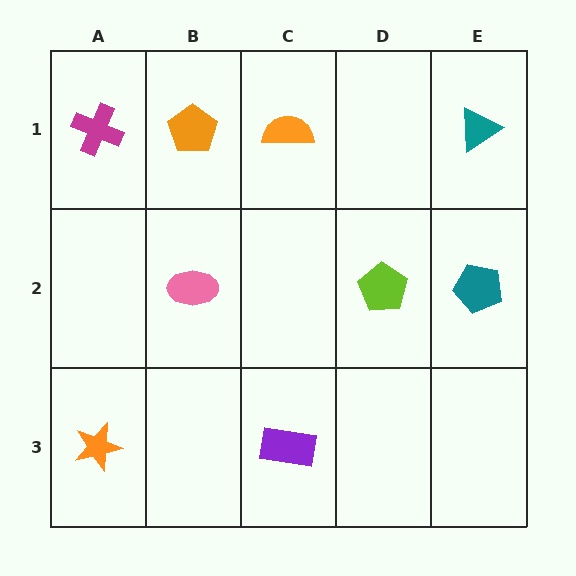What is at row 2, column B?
A pink ellipse.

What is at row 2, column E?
A teal pentagon.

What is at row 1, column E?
A teal triangle.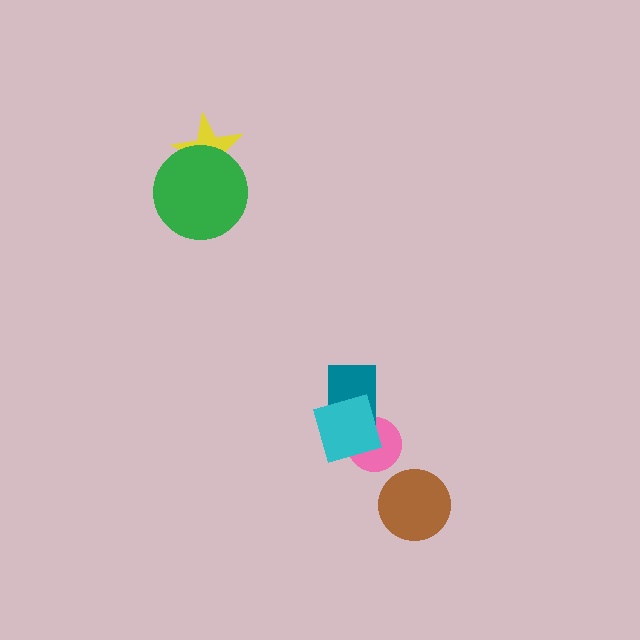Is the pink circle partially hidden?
Yes, it is partially covered by another shape.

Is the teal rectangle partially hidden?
Yes, it is partially covered by another shape.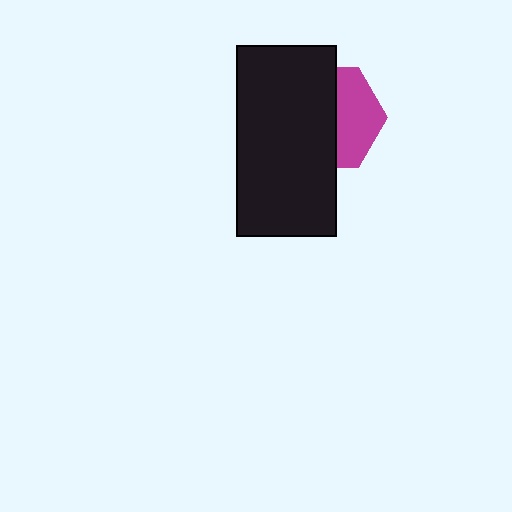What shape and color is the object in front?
The object in front is a black rectangle.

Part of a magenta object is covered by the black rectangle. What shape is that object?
It is a hexagon.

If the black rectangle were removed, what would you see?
You would see the complete magenta hexagon.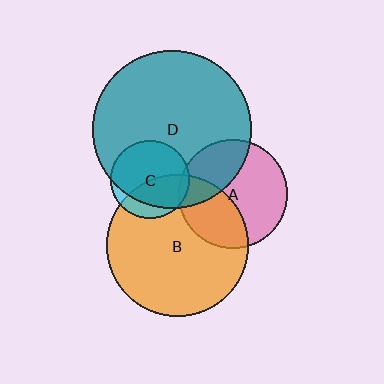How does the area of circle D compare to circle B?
Approximately 1.3 times.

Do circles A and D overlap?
Yes.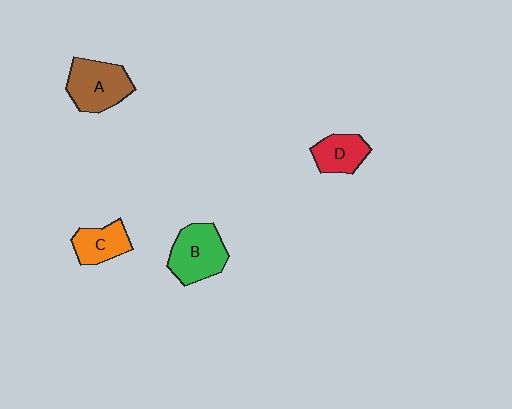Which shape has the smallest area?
Shape D (red).